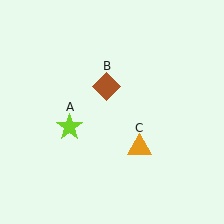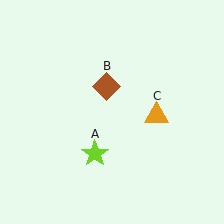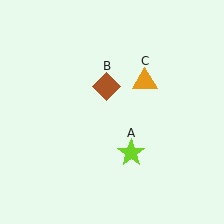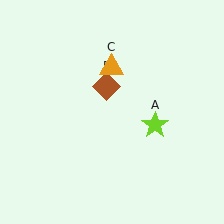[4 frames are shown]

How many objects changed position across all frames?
2 objects changed position: lime star (object A), orange triangle (object C).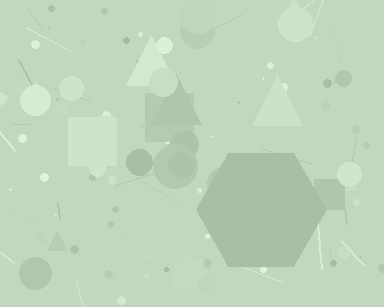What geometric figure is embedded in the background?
A hexagon is embedded in the background.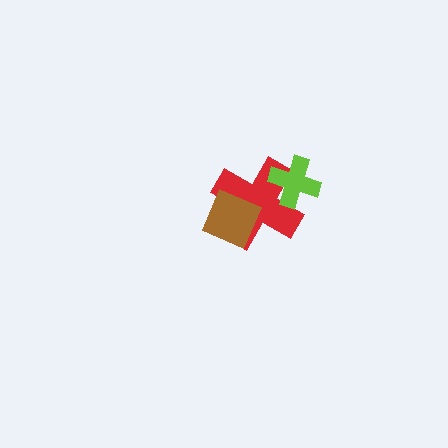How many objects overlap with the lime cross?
1 object overlaps with the lime cross.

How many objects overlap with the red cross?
2 objects overlap with the red cross.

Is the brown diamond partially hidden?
No, no other shape covers it.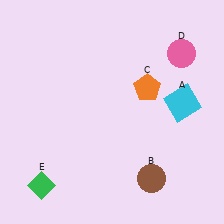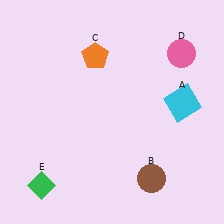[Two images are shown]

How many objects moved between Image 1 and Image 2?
1 object moved between the two images.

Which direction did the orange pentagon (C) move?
The orange pentagon (C) moved left.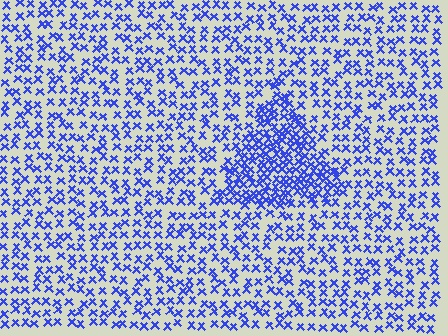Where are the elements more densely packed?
The elements are more densely packed inside the triangle boundary.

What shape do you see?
I see a triangle.